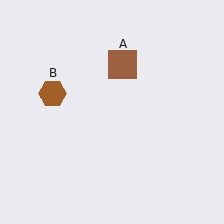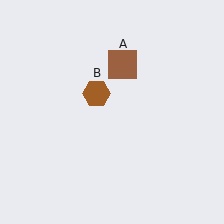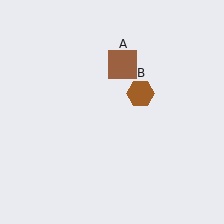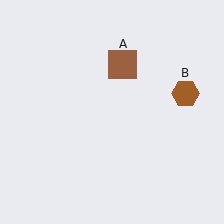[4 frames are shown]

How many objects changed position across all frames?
1 object changed position: brown hexagon (object B).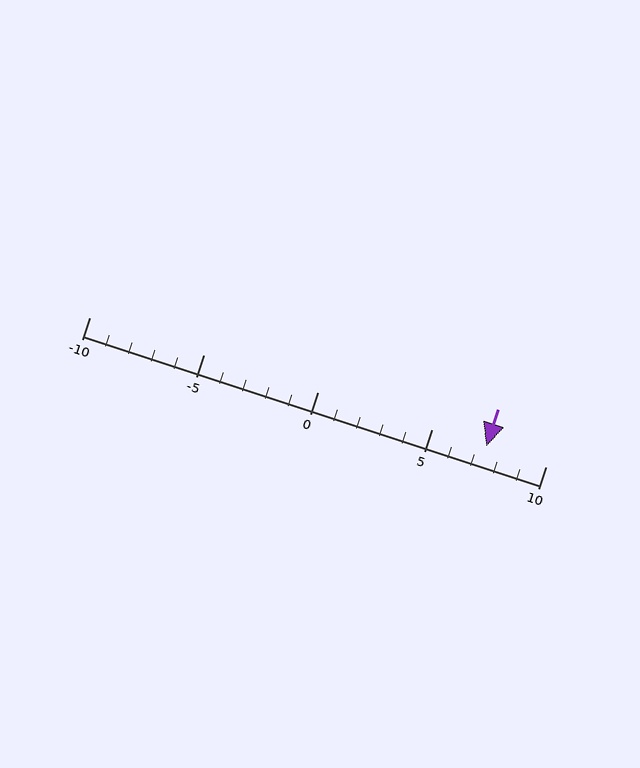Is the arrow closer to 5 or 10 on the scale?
The arrow is closer to 5.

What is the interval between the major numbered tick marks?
The major tick marks are spaced 5 units apart.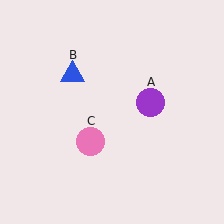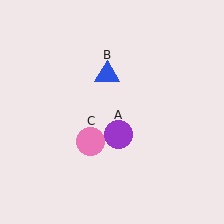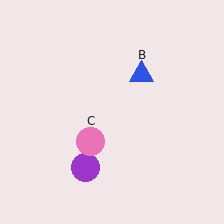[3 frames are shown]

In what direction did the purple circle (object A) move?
The purple circle (object A) moved down and to the left.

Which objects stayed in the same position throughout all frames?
Pink circle (object C) remained stationary.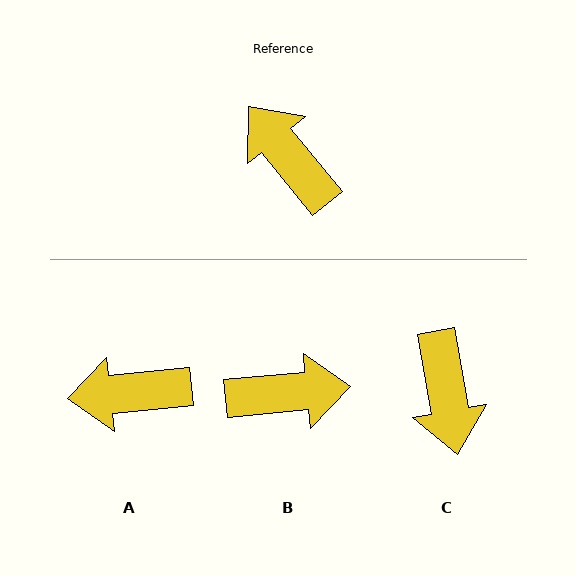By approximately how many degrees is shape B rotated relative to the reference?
Approximately 124 degrees clockwise.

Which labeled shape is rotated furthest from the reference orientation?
C, about 151 degrees away.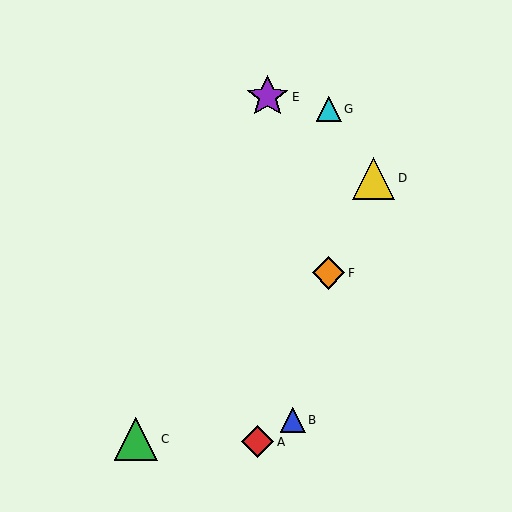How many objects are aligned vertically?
2 objects (F, G) are aligned vertically.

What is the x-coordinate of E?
Object E is at x≈268.